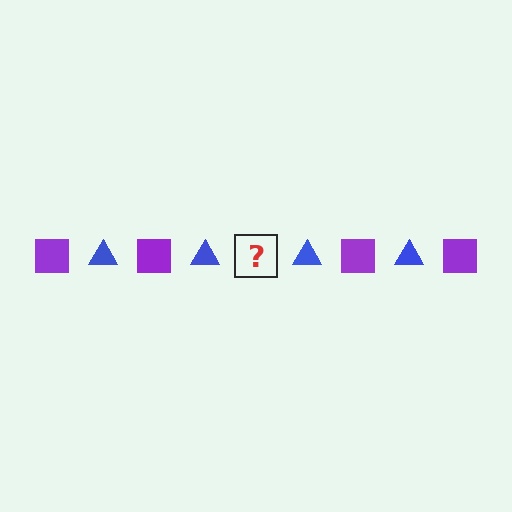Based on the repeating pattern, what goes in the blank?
The blank should be a purple square.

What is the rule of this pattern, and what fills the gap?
The rule is that the pattern alternates between purple square and blue triangle. The gap should be filled with a purple square.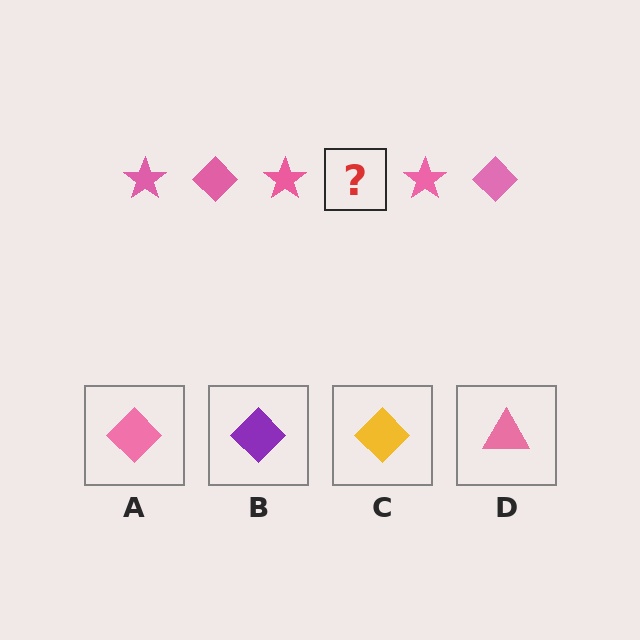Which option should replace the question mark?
Option A.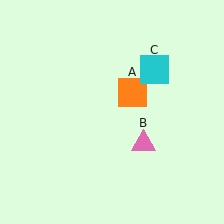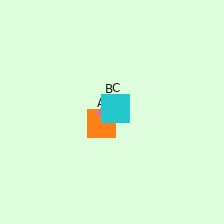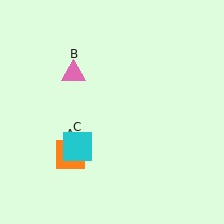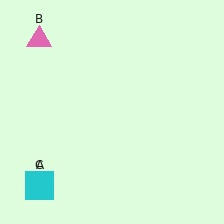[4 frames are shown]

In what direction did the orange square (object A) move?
The orange square (object A) moved down and to the left.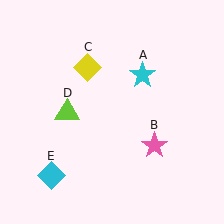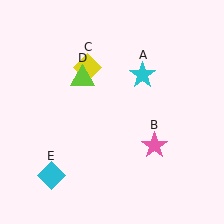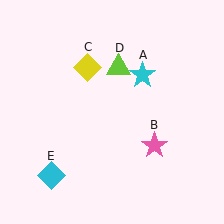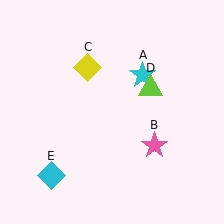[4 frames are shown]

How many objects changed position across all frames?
1 object changed position: lime triangle (object D).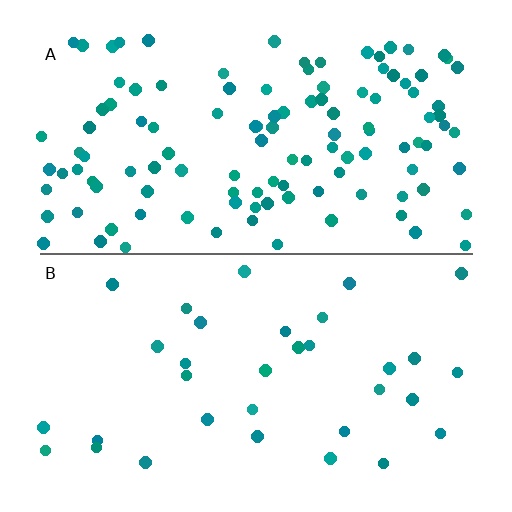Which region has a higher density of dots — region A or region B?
A (the top).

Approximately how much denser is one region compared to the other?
Approximately 3.5× — region A over region B.